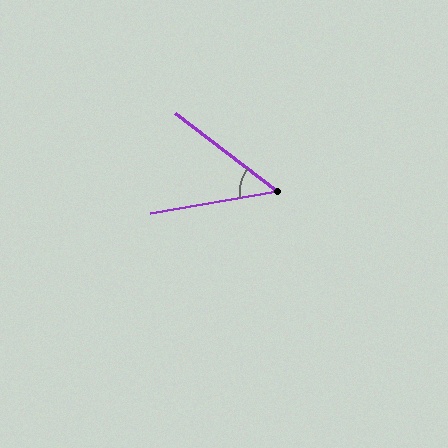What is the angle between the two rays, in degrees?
Approximately 47 degrees.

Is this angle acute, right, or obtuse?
It is acute.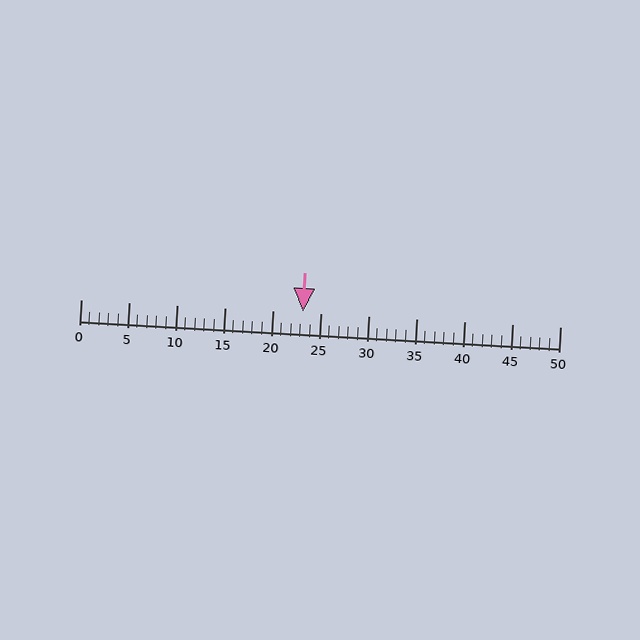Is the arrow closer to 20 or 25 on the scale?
The arrow is closer to 25.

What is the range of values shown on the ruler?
The ruler shows values from 0 to 50.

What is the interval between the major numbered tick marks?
The major tick marks are spaced 5 units apart.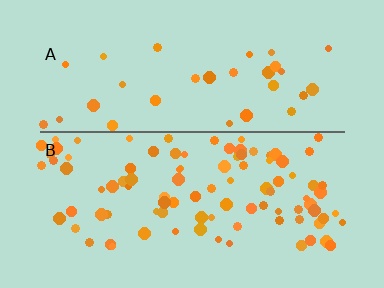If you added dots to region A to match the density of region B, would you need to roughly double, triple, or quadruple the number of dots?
Approximately triple.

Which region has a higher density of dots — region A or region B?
B (the bottom).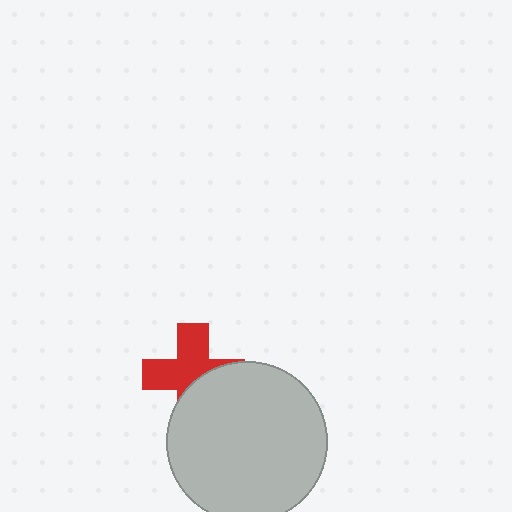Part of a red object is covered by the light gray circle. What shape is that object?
It is a cross.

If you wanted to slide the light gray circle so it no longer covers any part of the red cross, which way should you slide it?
Slide it toward the lower-right — that is the most direct way to separate the two shapes.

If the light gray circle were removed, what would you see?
You would see the complete red cross.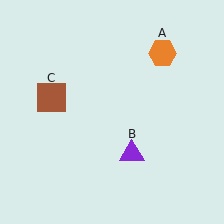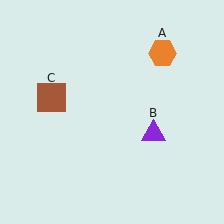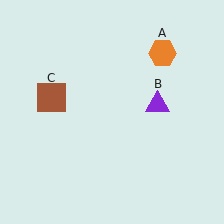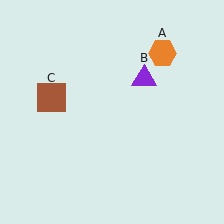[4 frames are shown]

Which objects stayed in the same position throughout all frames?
Orange hexagon (object A) and brown square (object C) remained stationary.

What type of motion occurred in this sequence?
The purple triangle (object B) rotated counterclockwise around the center of the scene.